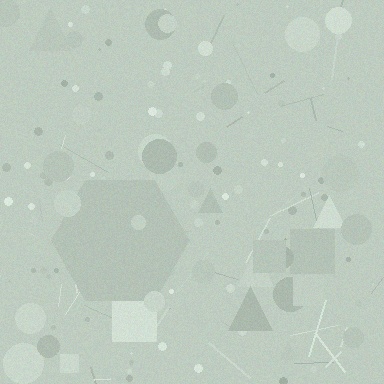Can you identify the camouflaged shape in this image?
The camouflaged shape is a hexagon.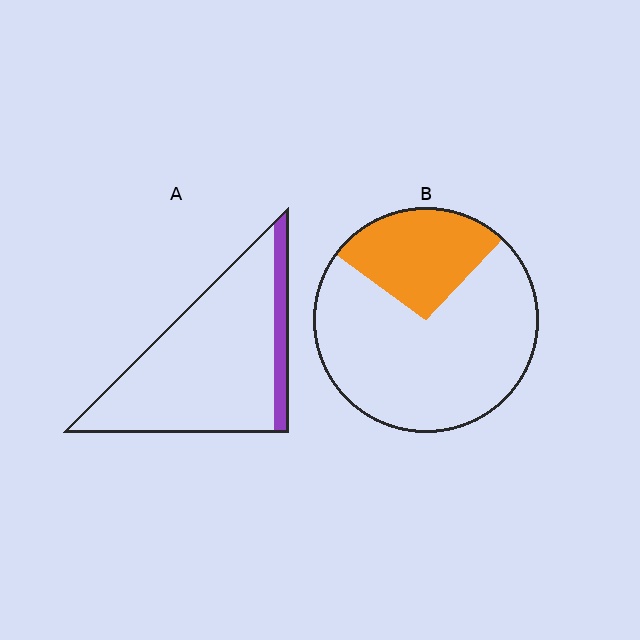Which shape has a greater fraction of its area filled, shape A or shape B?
Shape B.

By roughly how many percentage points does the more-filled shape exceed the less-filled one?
By roughly 15 percentage points (B over A).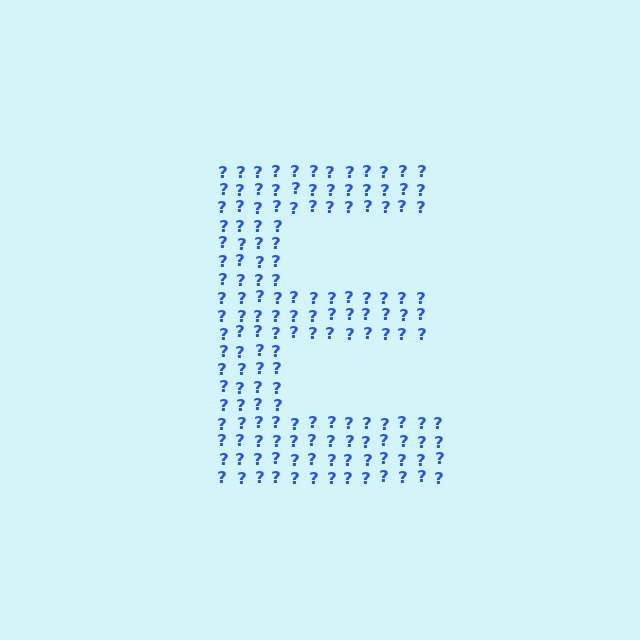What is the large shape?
The large shape is the letter E.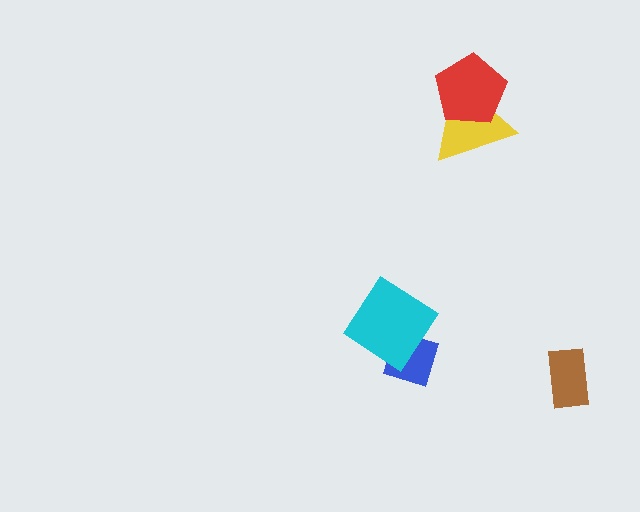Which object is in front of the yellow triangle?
The red pentagon is in front of the yellow triangle.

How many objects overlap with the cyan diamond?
1 object overlaps with the cyan diamond.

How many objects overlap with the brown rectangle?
0 objects overlap with the brown rectangle.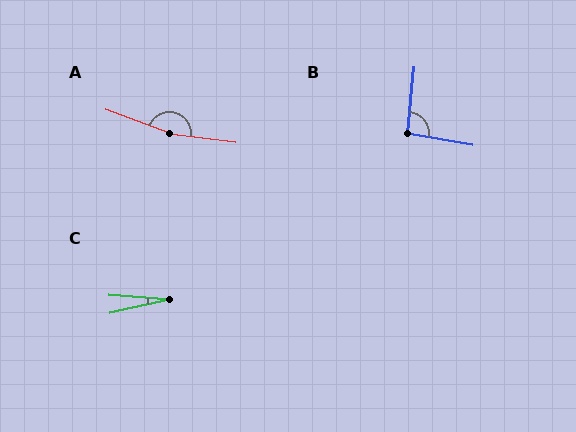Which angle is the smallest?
C, at approximately 17 degrees.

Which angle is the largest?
A, at approximately 167 degrees.